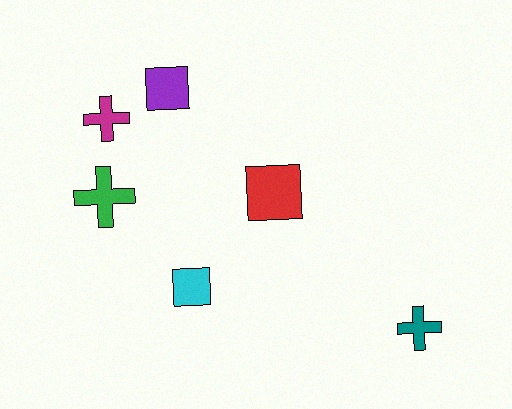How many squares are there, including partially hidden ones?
There are 3 squares.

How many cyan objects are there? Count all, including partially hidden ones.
There is 1 cyan object.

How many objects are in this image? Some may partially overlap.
There are 6 objects.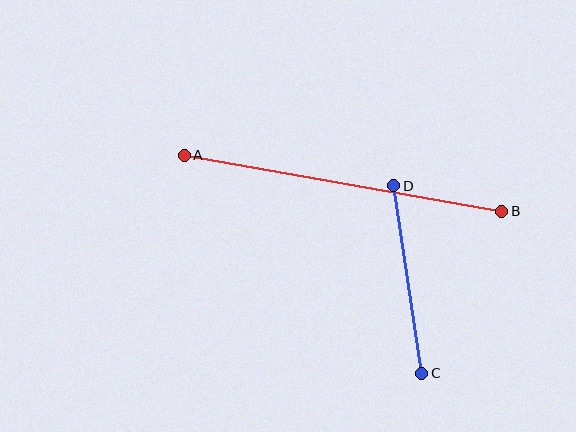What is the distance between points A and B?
The distance is approximately 322 pixels.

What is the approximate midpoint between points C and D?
The midpoint is at approximately (408, 279) pixels.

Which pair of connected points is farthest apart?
Points A and B are farthest apart.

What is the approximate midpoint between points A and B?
The midpoint is at approximately (343, 183) pixels.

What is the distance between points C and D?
The distance is approximately 190 pixels.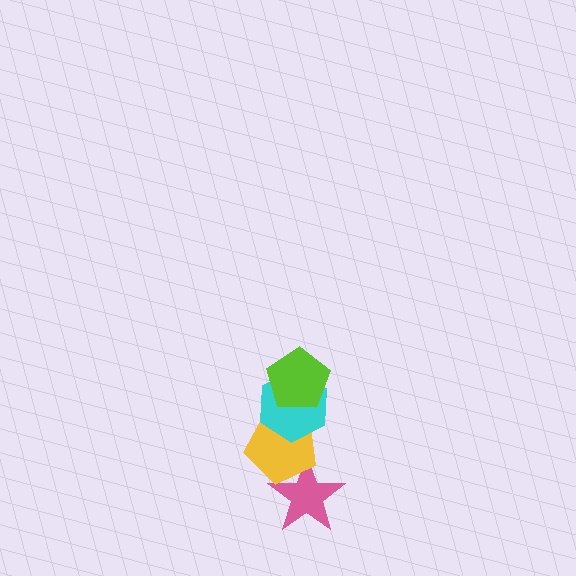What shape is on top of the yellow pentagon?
The cyan hexagon is on top of the yellow pentagon.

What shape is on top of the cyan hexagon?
The lime pentagon is on top of the cyan hexagon.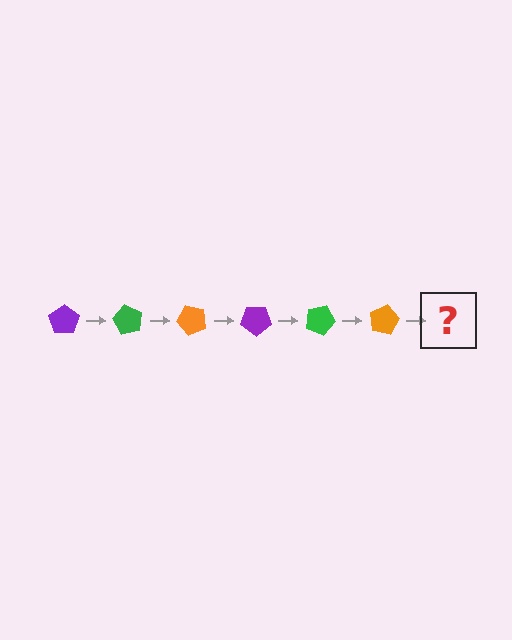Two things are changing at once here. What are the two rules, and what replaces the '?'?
The two rules are that it rotates 60 degrees each step and the color cycles through purple, green, and orange. The '?' should be a purple pentagon, rotated 360 degrees from the start.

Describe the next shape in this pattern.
It should be a purple pentagon, rotated 360 degrees from the start.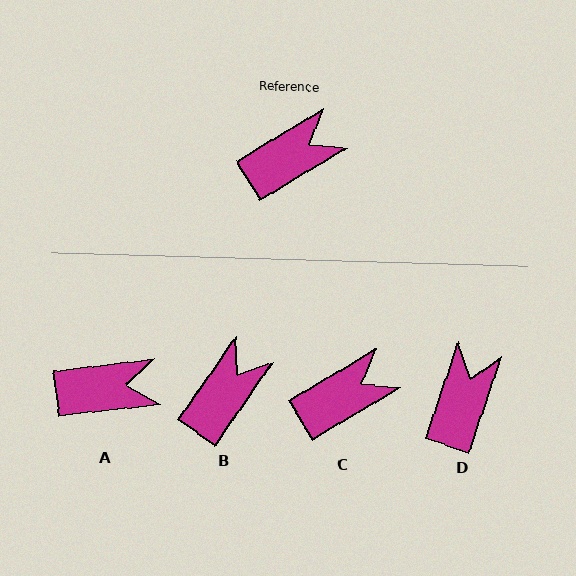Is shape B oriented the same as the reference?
No, it is off by about 24 degrees.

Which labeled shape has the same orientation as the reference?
C.